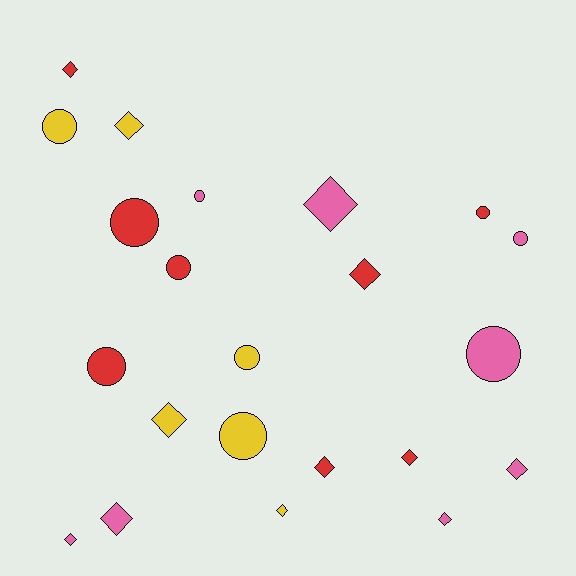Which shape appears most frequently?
Diamond, with 12 objects.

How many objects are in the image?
There are 22 objects.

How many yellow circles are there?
There are 3 yellow circles.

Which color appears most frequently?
Red, with 8 objects.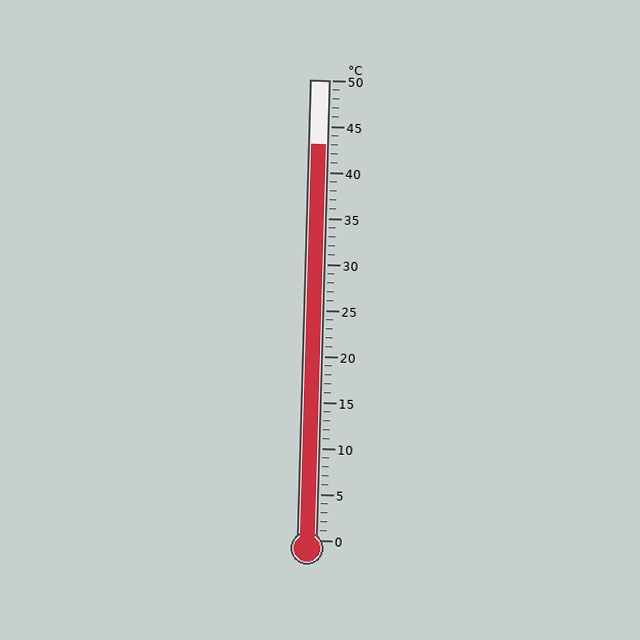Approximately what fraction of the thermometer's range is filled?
The thermometer is filled to approximately 85% of its range.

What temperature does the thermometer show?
The thermometer shows approximately 43°C.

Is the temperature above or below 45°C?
The temperature is below 45°C.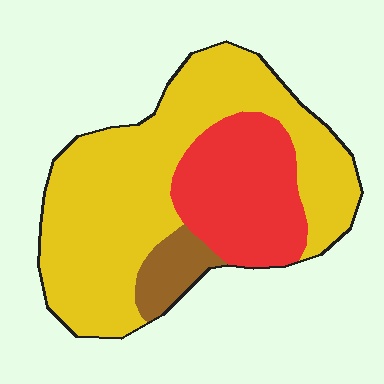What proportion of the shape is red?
Red covers about 25% of the shape.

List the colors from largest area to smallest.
From largest to smallest: yellow, red, brown.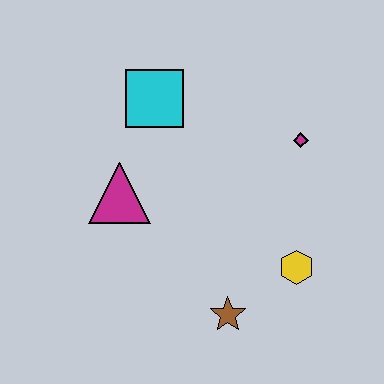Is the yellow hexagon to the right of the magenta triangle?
Yes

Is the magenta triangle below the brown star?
No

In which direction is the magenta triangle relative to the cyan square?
The magenta triangle is below the cyan square.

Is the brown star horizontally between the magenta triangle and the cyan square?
No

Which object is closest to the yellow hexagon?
The brown star is closest to the yellow hexagon.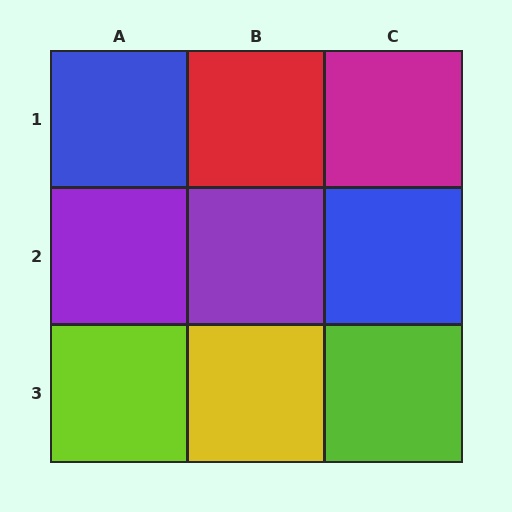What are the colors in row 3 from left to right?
Lime, yellow, lime.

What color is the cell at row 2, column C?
Blue.